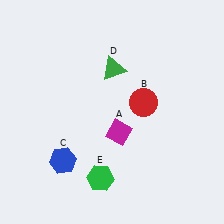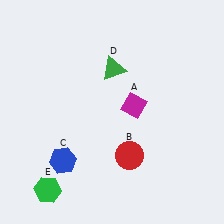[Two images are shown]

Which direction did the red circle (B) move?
The red circle (B) moved down.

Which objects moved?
The objects that moved are: the magenta diamond (A), the red circle (B), the green hexagon (E).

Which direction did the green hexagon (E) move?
The green hexagon (E) moved left.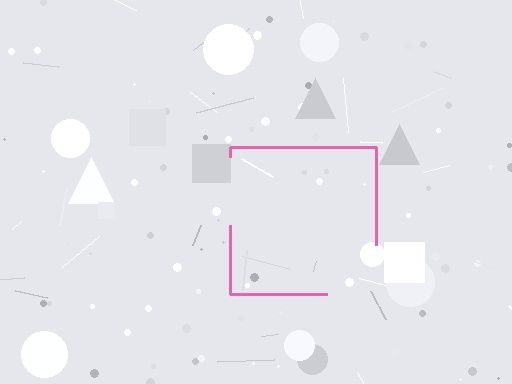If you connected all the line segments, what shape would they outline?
They would outline a square.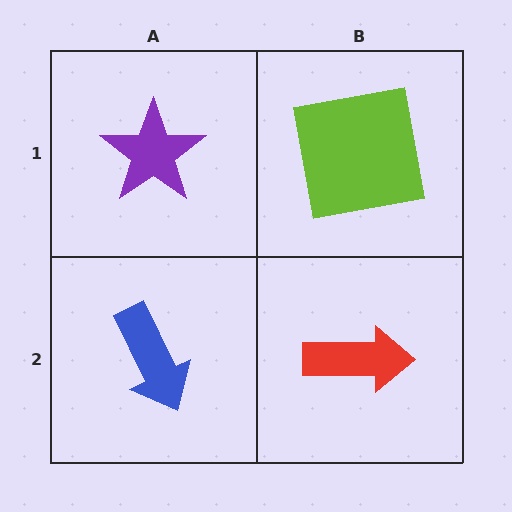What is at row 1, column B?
A lime square.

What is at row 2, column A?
A blue arrow.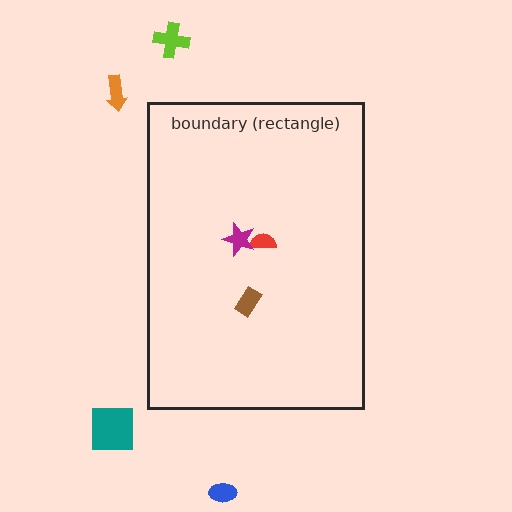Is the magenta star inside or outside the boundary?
Inside.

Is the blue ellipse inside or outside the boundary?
Outside.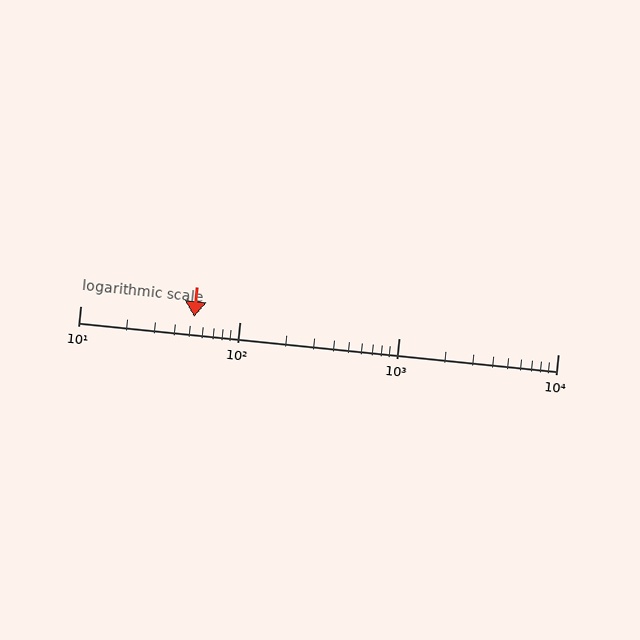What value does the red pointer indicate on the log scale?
The pointer indicates approximately 52.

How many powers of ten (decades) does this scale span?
The scale spans 3 decades, from 10 to 10000.